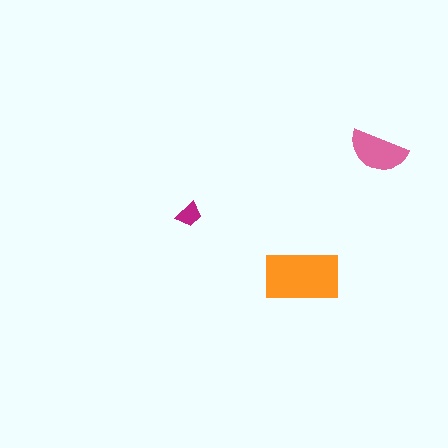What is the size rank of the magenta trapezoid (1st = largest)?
3rd.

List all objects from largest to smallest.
The orange rectangle, the pink semicircle, the magenta trapezoid.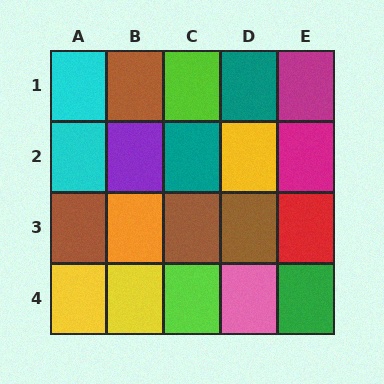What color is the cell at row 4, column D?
Pink.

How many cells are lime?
2 cells are lime.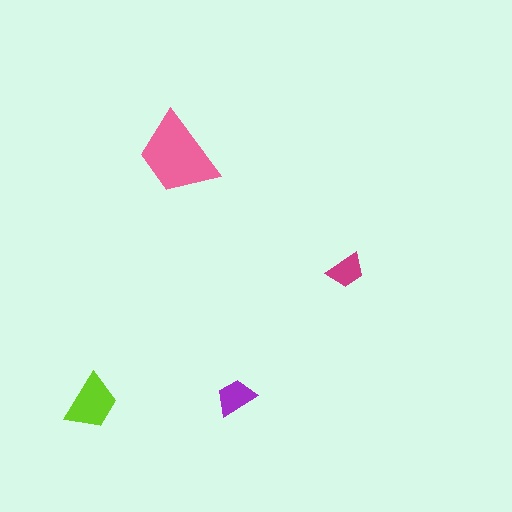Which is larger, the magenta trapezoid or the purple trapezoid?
The purple one.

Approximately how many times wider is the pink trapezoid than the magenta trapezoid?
About 2 times wider.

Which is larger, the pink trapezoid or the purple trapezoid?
The pink one.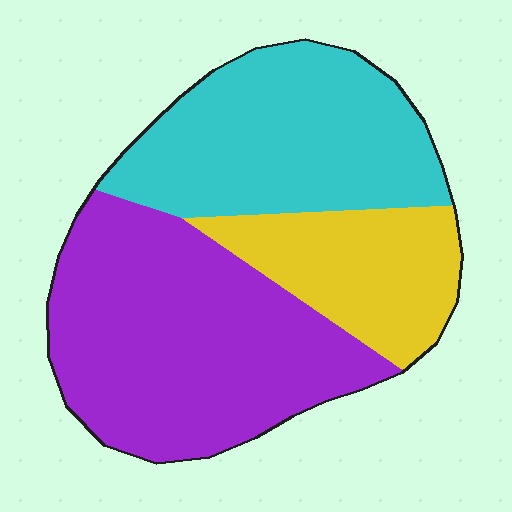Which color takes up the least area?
Yellow, at roughly 20%.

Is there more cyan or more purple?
Purple.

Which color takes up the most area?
Purple, at roughly 45%.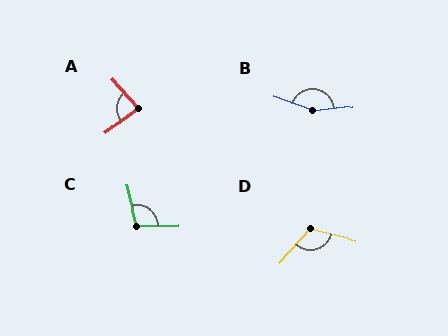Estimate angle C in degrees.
Approximately 104 degrees.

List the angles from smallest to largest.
A (85°), C (104°), D (119°), B (154°).